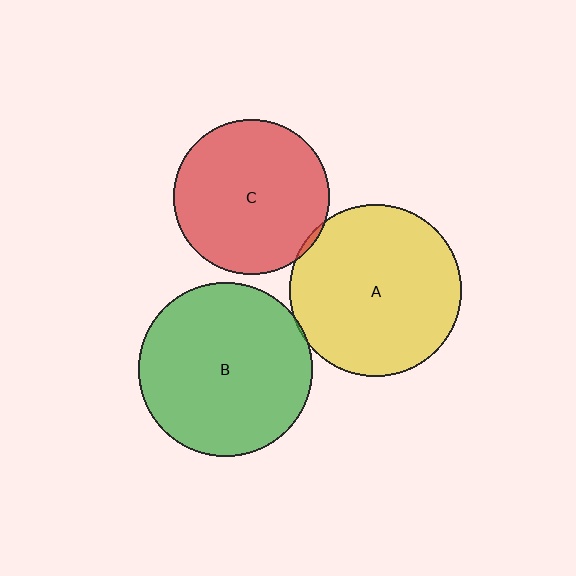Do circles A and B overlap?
Yes.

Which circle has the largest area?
Circle B (green).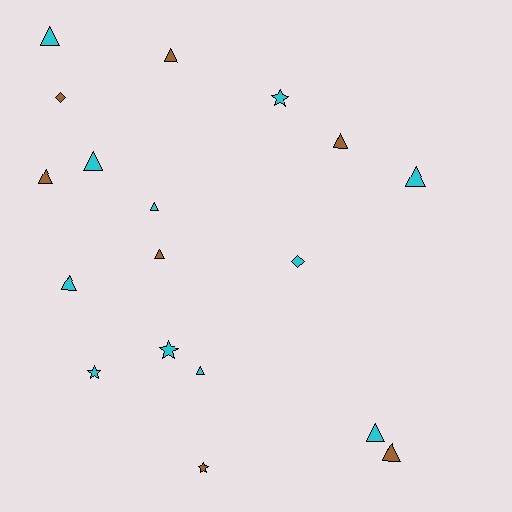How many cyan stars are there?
There are 3 cyan stars.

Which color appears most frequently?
Cyan, with 11 objects.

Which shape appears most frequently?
Triangle, with 12 objects.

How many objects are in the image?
There are 18 objects.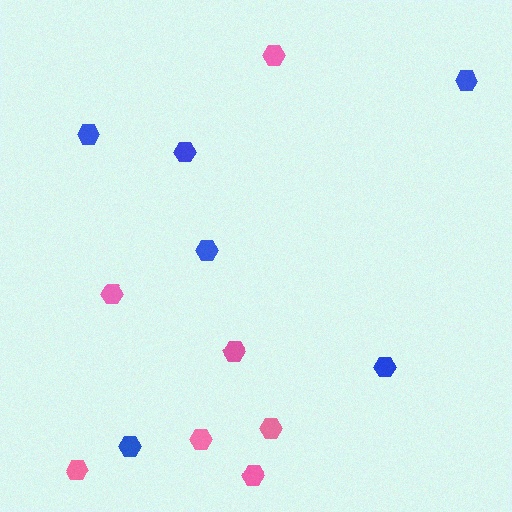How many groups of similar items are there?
There are 2 groups: one group of pink hexagons (7) and one group of blue hexagons (6).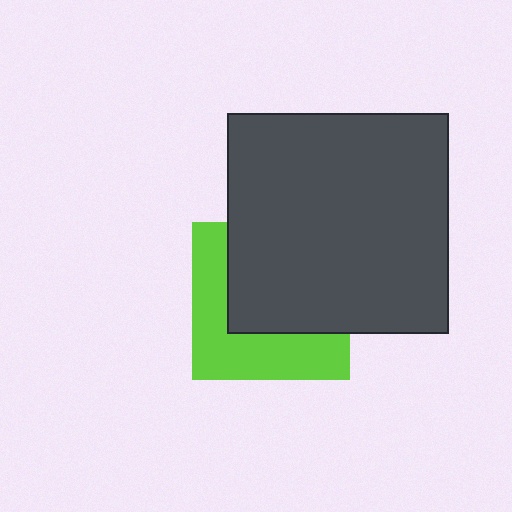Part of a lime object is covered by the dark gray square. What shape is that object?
It is a square.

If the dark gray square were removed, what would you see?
You would see the complete lime square.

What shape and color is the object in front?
The object in front is a dark gray square.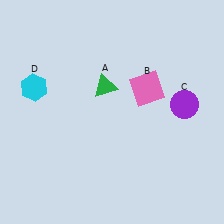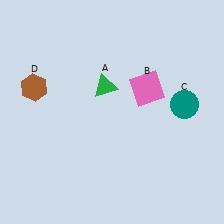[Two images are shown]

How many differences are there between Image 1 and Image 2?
There are 2 differences between the two images.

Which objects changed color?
C changed from purple to teal. D changed from cyan to brown.